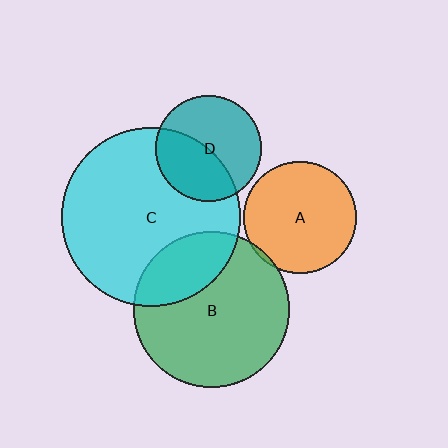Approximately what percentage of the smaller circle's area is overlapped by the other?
Approximately 45%.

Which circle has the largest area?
Circle C (cyan).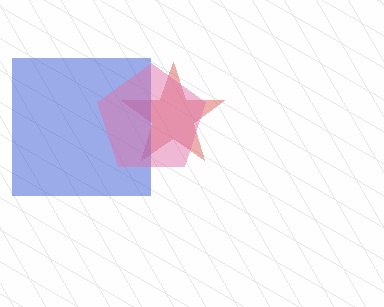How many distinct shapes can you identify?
There are 3 distinct shapes: a red star, a blue square, a pink pentagon.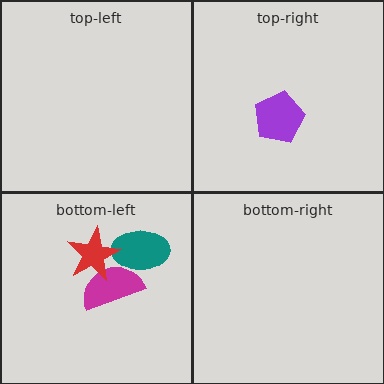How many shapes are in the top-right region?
1.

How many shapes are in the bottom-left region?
3.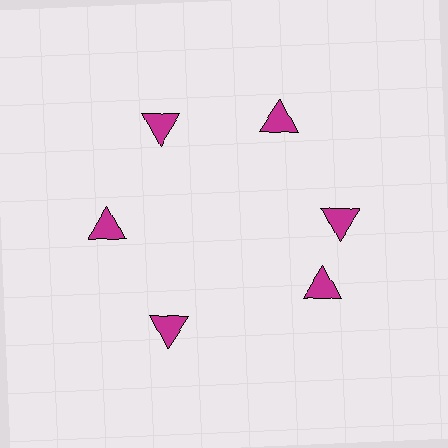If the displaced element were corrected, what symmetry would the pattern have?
It would have 6-fold rotational symmetry — the pattern would map onto itself every 60 degrees.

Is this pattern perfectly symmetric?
No. The 6 magenta triangles are arranged in a ring, but one element near the 5 o'clock position is rotated out of alignment along the ring, breaking the 6-fold rotational symmetry.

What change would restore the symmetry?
The symmetry would be restored by rotating it back into even spacing with its neighbors so that all 6 triangles sit at equal angles and equal distance from the center.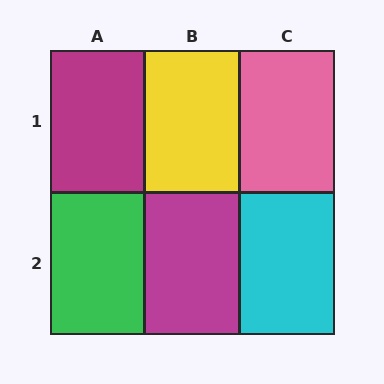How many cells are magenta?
2 cells are magenta.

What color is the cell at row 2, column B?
Magenta.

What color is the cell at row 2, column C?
Cyan.